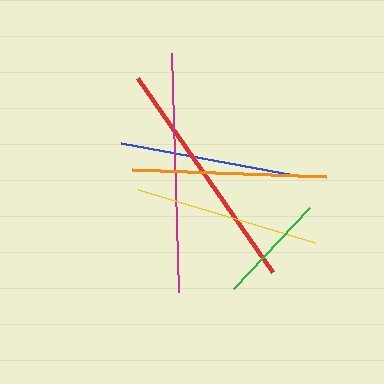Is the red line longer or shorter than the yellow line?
The red line is longer than the yellow line.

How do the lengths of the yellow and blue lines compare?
The yellow and blue lines are approximately the same length.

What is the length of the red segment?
The red segment is approximately 237 pixels long.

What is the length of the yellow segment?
The yellow segment is approximately 185 pixels long.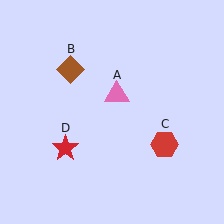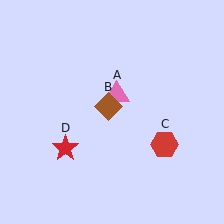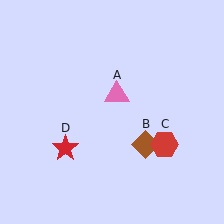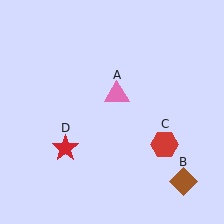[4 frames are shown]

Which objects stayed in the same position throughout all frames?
Pink triangle (object A) and red hexagon (object C) and red star (object D) remained stationary.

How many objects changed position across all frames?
1 object changed position: brown diamond (object B).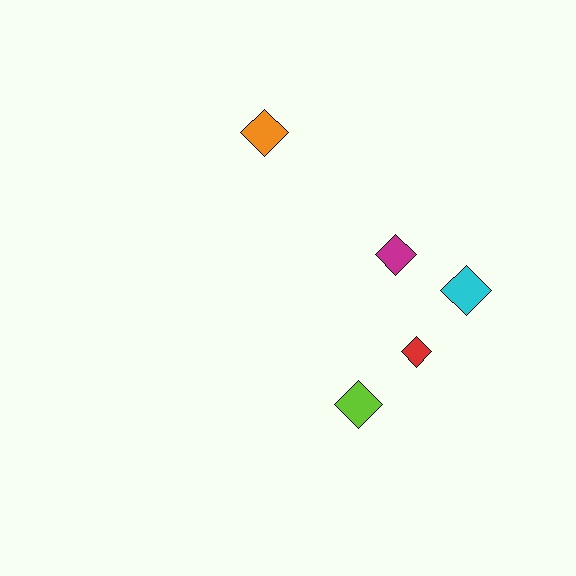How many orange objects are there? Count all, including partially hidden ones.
There is 1 orange object.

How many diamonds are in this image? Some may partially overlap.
There are 5 diamonds.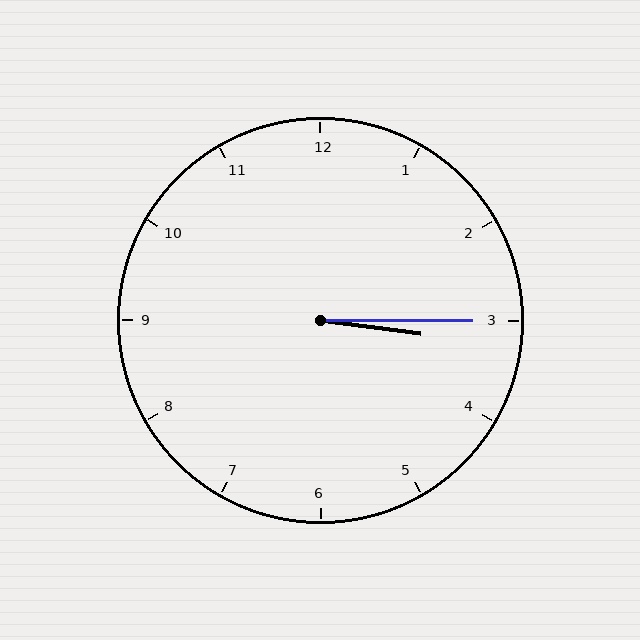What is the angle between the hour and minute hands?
Approximately 8 degrees.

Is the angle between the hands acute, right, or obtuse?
It is acute.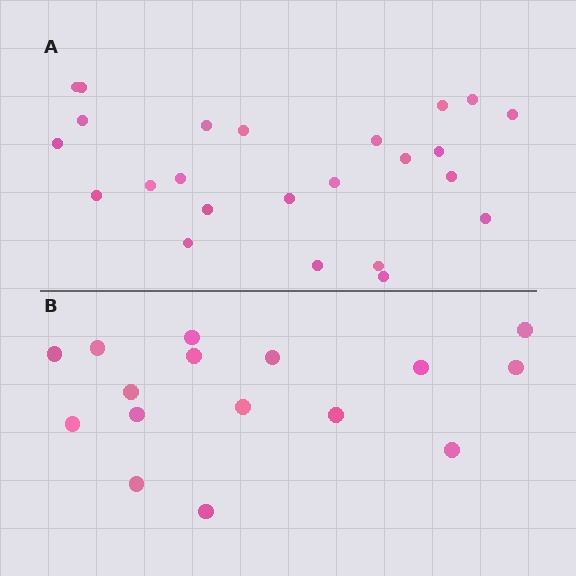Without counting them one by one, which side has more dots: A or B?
Region A (the top region) has more dots.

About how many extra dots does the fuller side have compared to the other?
Region A has roughly 8 or so more dots than region B.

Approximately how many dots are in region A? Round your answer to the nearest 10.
About 20 dots. (The exact count is 24, which rounds to 20.)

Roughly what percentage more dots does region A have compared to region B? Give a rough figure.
About 50% more.